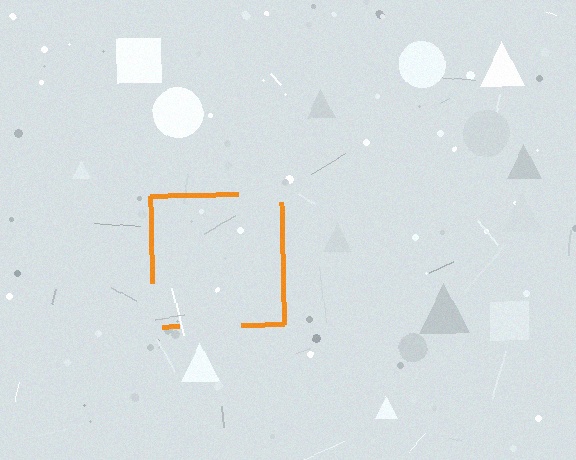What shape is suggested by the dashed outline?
The dashed outline suggests a square.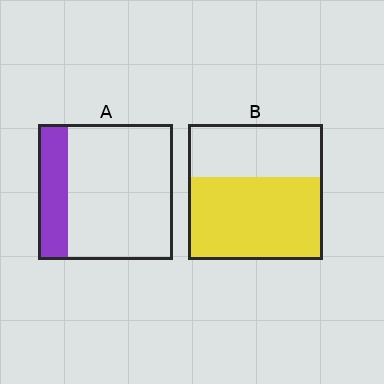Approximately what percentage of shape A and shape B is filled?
A is approximately 20% and B is approximately 60%.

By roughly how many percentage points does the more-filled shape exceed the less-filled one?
By roughly 40 percentage points (B over A).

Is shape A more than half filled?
No.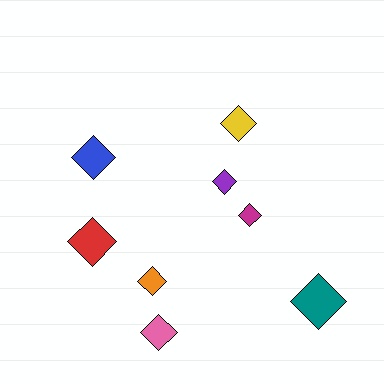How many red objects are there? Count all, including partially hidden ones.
There is 1 red object.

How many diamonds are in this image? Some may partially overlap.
There are 8 diamonds.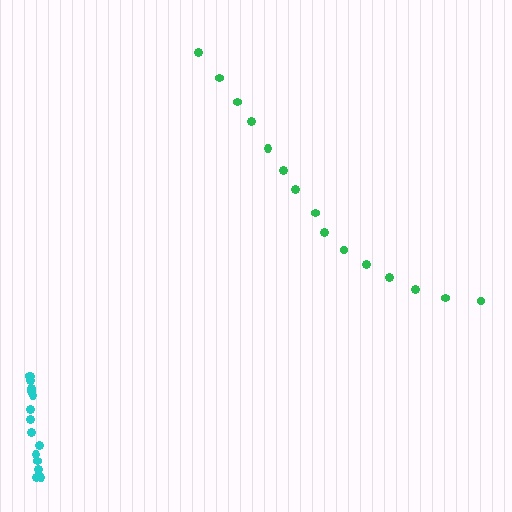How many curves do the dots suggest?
There are 2 distinct paths.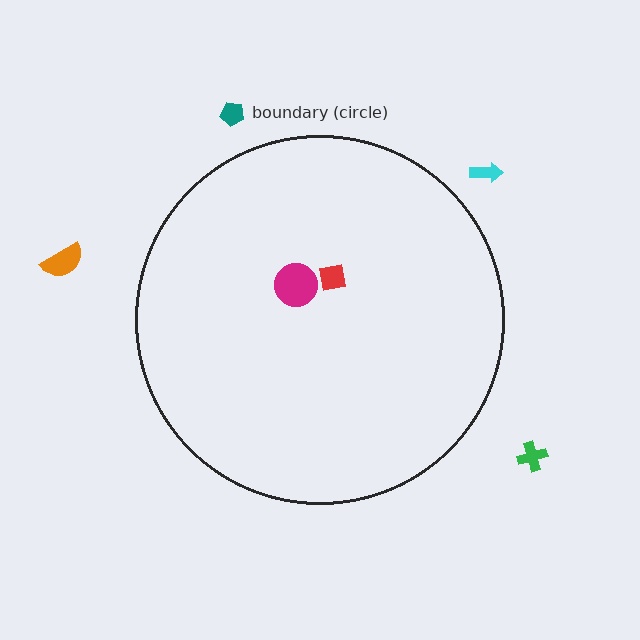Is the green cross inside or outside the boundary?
Outside.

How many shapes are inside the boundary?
2 inside, 4 outside.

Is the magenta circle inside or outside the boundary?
Inside.